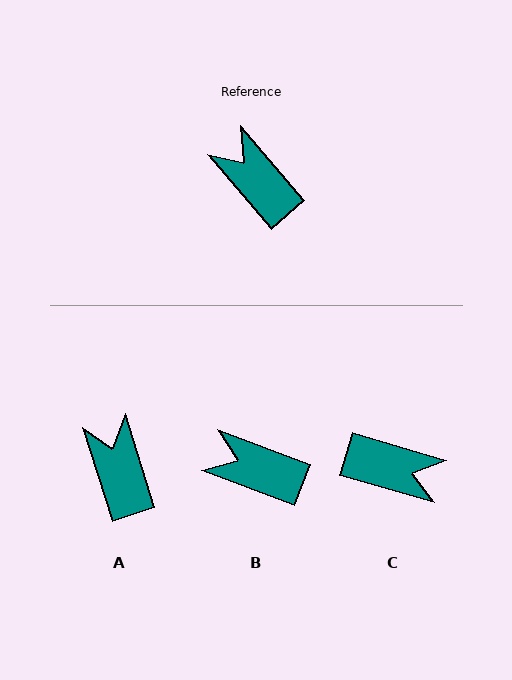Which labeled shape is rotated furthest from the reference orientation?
C, about 147 degrees away.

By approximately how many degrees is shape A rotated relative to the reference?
Approximately 23 degrees clockwise.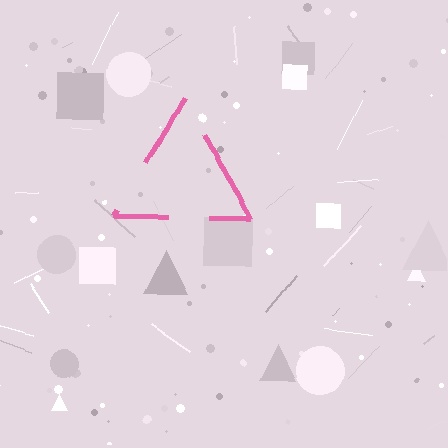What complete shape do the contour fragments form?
The contour fragments form a triangle.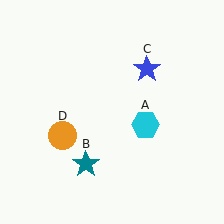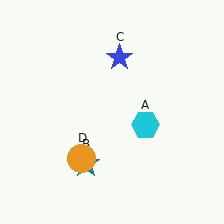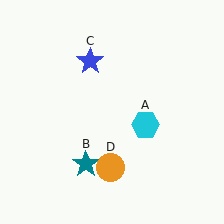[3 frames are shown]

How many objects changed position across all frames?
2 objects changed position: blue star (object C), orange circle (object D).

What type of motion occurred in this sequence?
The blue star (object C), orange circle (object D) rotated counterclockwise around the center of the scene.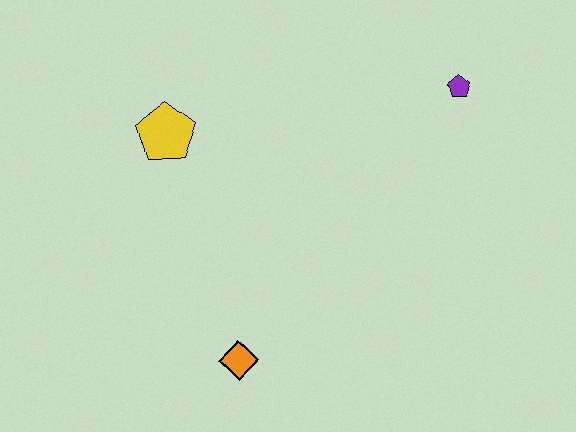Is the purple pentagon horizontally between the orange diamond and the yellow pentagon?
No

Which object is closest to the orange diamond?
The yellow pentagon is closest to the orange diamond.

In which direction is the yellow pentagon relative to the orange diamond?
The yellow pentagon is above the orange diamond.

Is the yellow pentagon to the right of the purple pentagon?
No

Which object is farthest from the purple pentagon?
The orange diamond is farthest from the purple pentagon.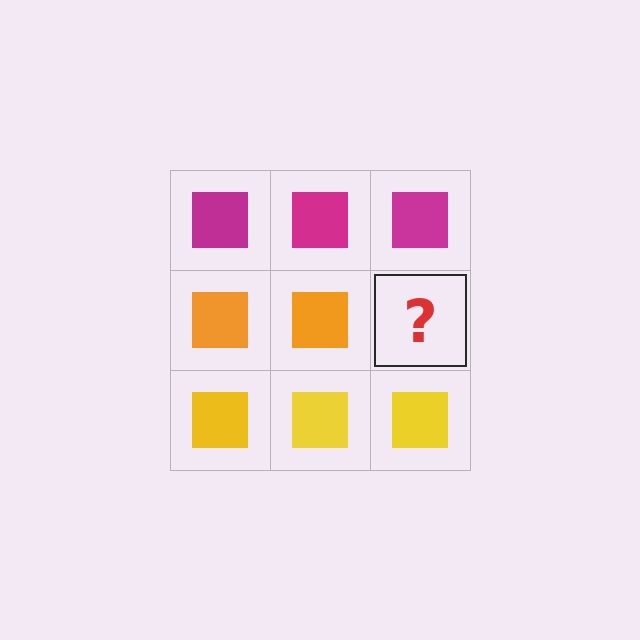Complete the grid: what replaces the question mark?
The question mark should be replaced with an orange square.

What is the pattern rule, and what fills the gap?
The rule is that each row has a consistent color. The gap should be filled with an orange square.